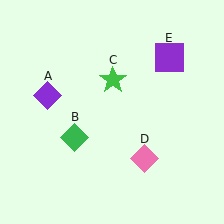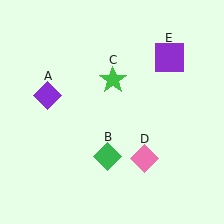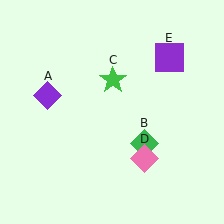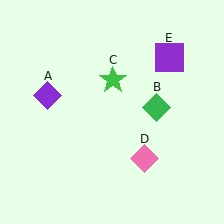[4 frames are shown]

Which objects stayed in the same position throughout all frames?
Purple diamond (object A) and green star (object C) and pink diamond (object D) and purple square (object E) remained stationary.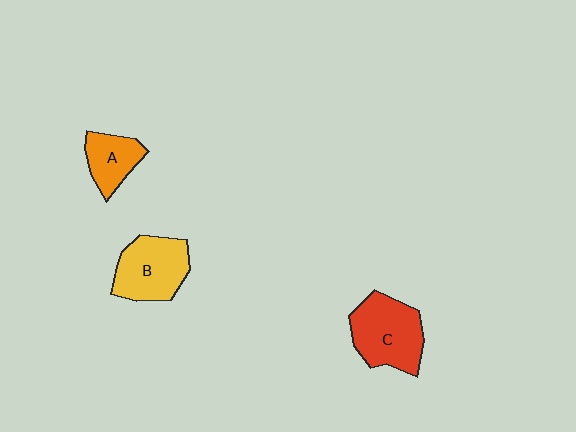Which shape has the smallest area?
Shape A (orange).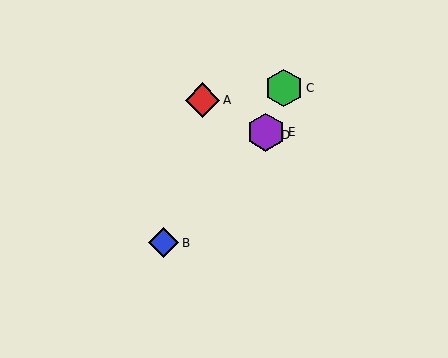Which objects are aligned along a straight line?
Objects C, D, E are aligned along a straight line.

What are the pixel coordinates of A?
Object A is at (203, 100).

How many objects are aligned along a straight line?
3 objects (C, D, E) are aligned along a straight line.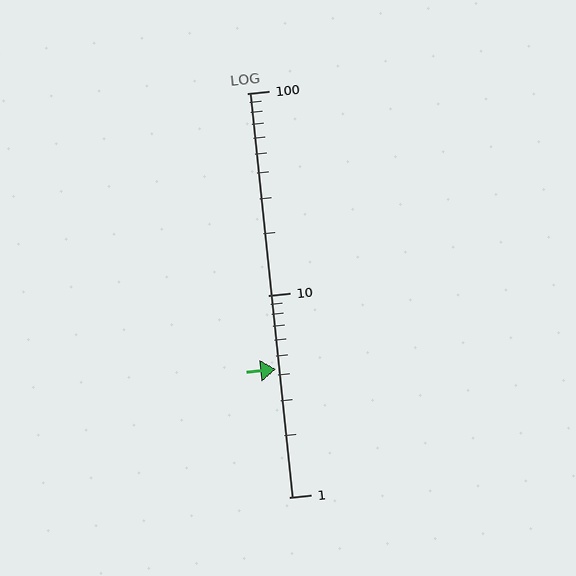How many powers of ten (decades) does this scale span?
The scale spans 2 decades, from 1 to 100.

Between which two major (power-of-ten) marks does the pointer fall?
The pointer is between 1 and 10.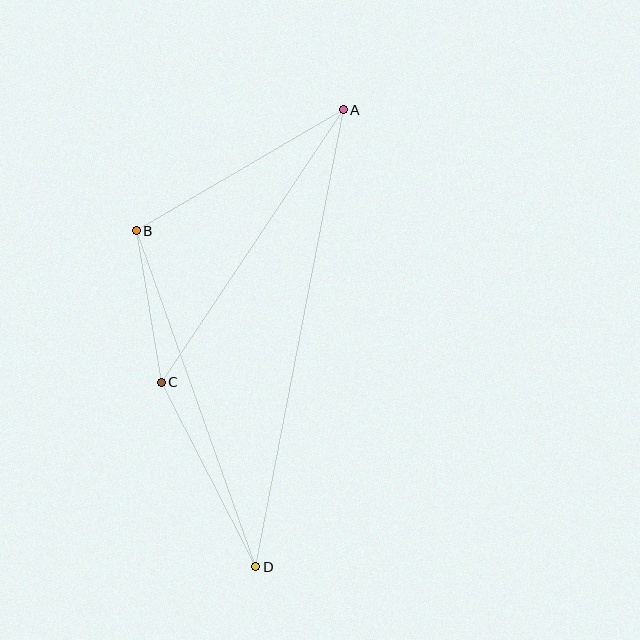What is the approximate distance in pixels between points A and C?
The distance between A and C is approximately 328 pixels.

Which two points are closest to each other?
Points B and C are closest to each other.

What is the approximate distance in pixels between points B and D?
The distance between B and D is approximately 357 pixels.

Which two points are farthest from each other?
Points A and D are farthest from each other.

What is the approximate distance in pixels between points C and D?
The distance between C and D is approximately 207 pixels.